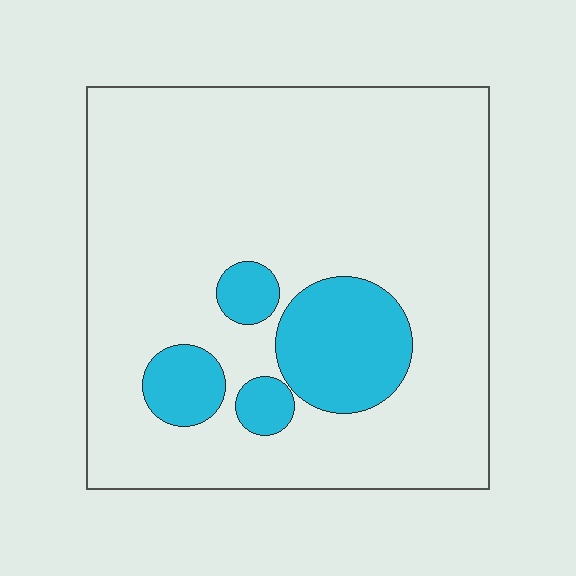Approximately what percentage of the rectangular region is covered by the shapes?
Approximately 15%.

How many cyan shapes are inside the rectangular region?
4.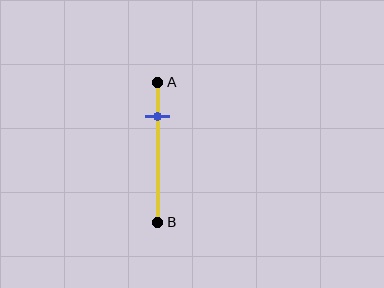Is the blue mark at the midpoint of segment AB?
No, the mark is at about 25% from A, not at the 50% midpoint.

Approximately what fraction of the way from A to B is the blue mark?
The blue mark is approximately 25% of the way from A to B.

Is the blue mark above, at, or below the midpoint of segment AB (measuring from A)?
The blue mark is above the midpoint of segment AB.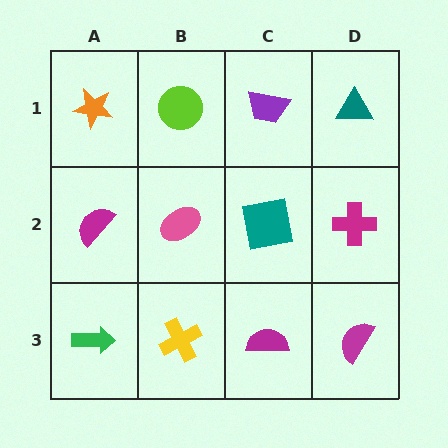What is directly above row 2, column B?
A lime circle.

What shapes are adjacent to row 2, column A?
An orange star (row 1, column A), a green arrow (row 3, column A), a pink ellipse (row 2, column B).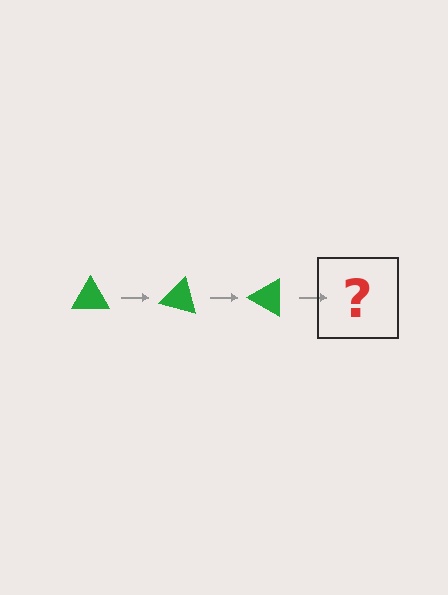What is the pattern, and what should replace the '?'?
The pattern is that the triangle rotates 15 degrees each step. The '?' should be a green triangle rotated 45 degrees.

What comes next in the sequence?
The next element should be a green triangle rotated 45 degrees.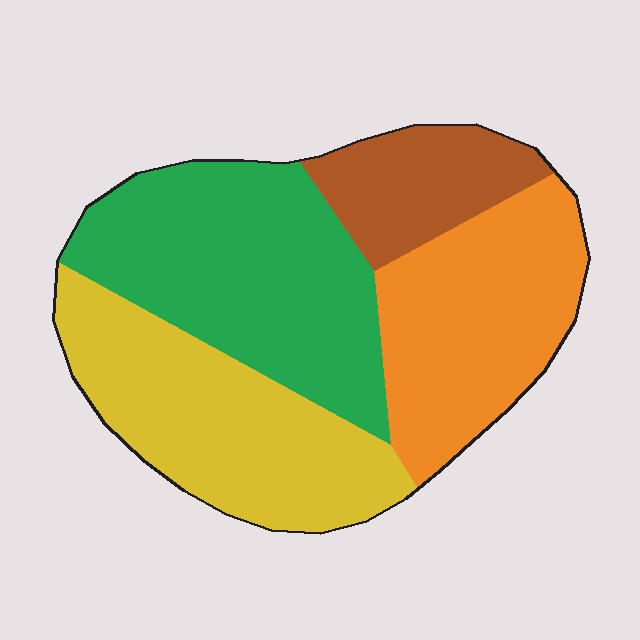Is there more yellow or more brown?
Yellow.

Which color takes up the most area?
Green, at roughly 35%.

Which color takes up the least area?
Brown, at roughly 15%.